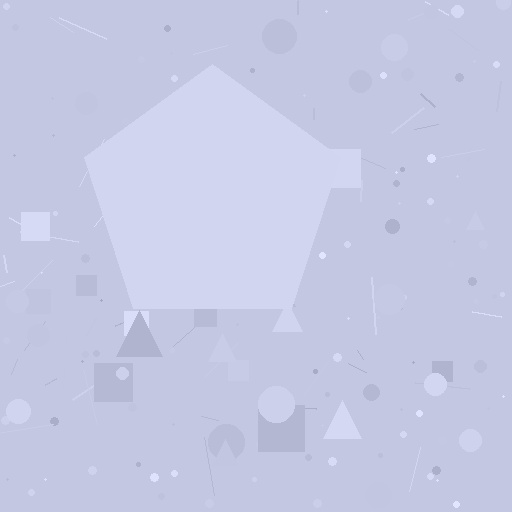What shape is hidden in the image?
A pentagon is hidden in the image.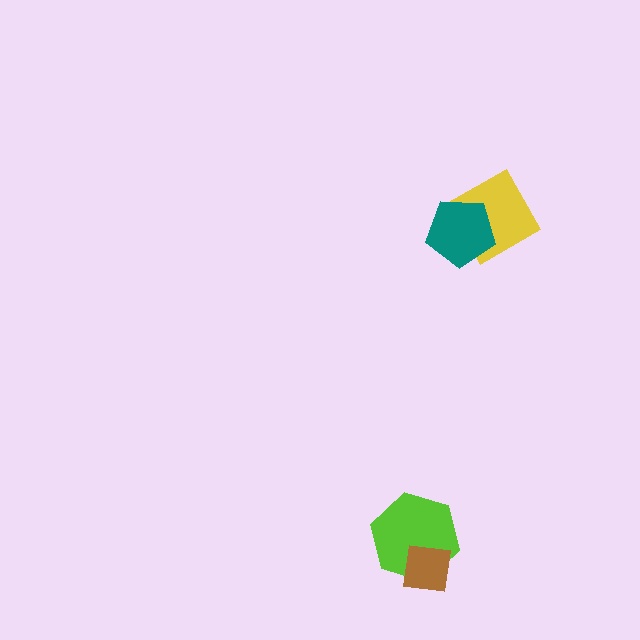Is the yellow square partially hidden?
Yes, it is partially covered by another shape.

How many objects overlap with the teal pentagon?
1 object overlaps with the teal pentagon.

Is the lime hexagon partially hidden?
Yes, it is partially covered by another shape.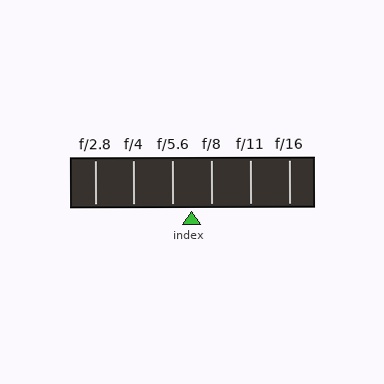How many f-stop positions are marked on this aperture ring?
There are 6 f-stop positions marked.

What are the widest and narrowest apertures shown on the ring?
The widest aperture shown is f/2.8 and the narrowest is f/16.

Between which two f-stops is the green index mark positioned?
The index mark is between f/5.6 and f/8.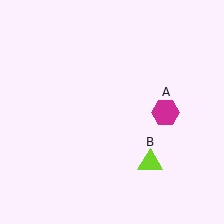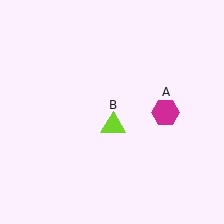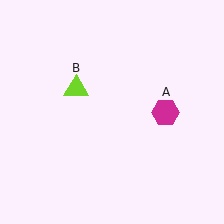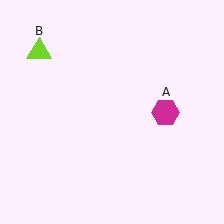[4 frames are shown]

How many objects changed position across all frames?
1 object changed position: lime triangle (object B).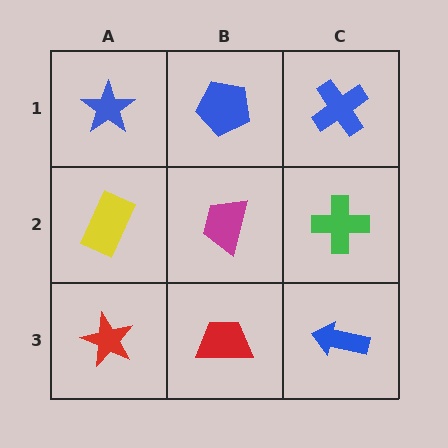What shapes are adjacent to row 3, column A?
A yellow rectangle (row 2, column A), a red trapezoid (row 3, column B).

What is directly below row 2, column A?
A red star.